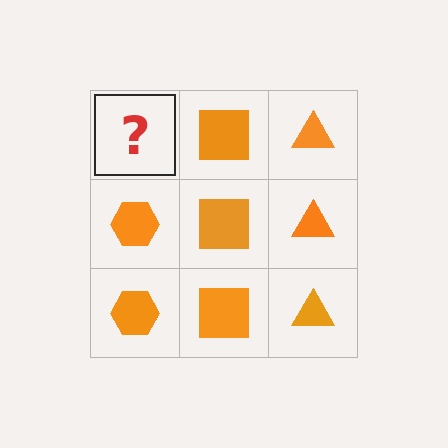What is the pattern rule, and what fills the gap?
The rule is that each column has a consistent shape. The gap should be filled with an orange hexagon.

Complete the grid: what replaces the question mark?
The question mark should be replaced with an orange hexagon.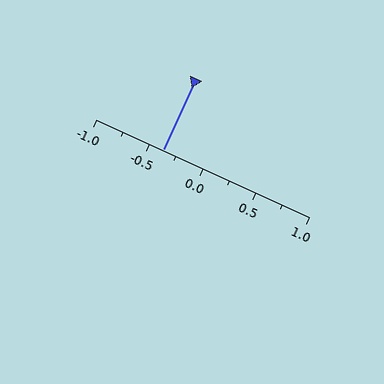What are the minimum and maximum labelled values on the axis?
The axis runs from -1.0 to 1.0.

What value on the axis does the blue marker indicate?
The marker indicates approximately -0.38.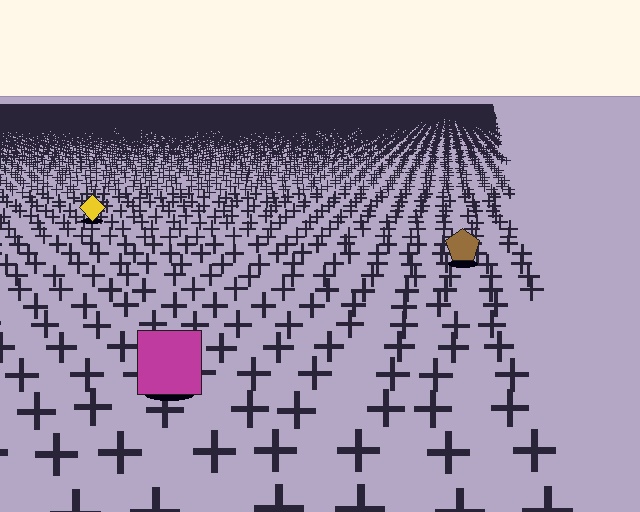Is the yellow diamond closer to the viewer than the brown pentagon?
No. The brown pentagon is closer — you can tell from the texture gradient: the ground texture is coarser near it.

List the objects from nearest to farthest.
From nearest to farthest: the magenta square, the brown pentagon, the yellow diamond.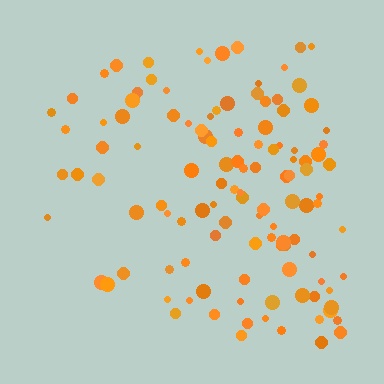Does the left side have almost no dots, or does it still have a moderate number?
Still a moderate number, just noticeably fewer than the right.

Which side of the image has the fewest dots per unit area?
The left.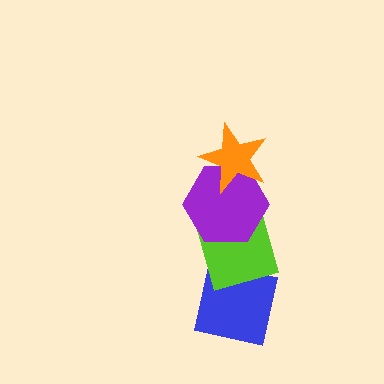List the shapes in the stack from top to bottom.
From top to bottom: the orange star, the purple hexagon, the lime diamond, the blue square.